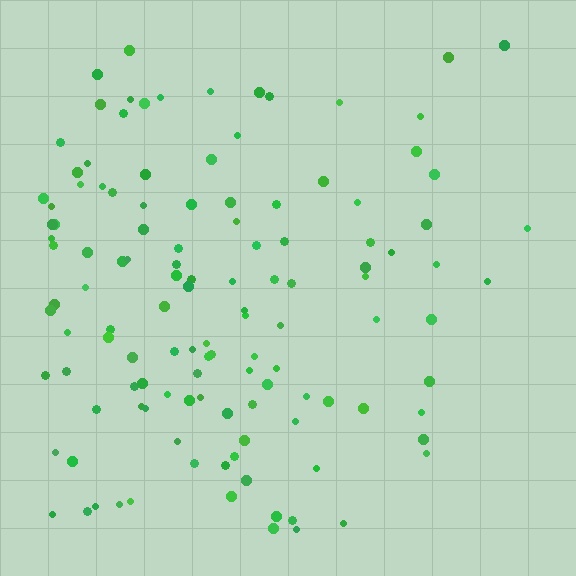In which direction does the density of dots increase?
From right to left, with the left side densest.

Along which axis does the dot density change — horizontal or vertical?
Horizontal.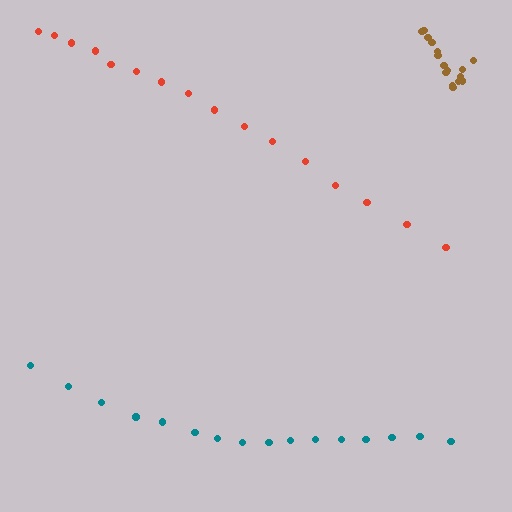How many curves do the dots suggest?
There are 3 distinct paths.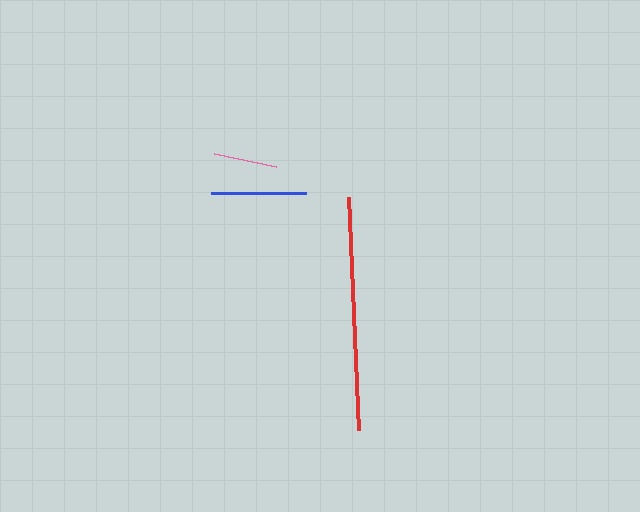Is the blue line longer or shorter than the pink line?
The blue line is longer than the pink line.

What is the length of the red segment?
The red segment is approximately 233 pixels long.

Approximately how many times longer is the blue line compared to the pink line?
The blue line is approximately 1.5 times the length of the pink line.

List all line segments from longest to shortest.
From longest to shortest: red, blue, pink.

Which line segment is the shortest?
The pink line is the shortest at approximately 63 pixels.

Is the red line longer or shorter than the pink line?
The red line is longer than the pink line.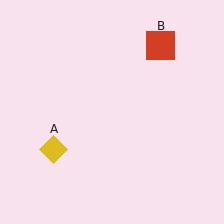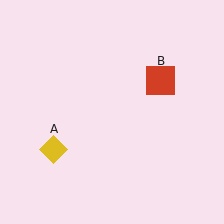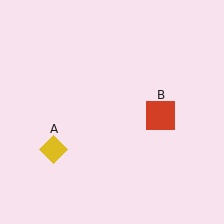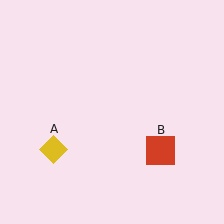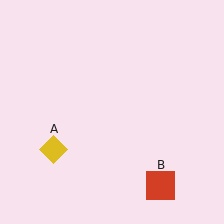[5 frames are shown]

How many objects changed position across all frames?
1 object changed position: red square (object B).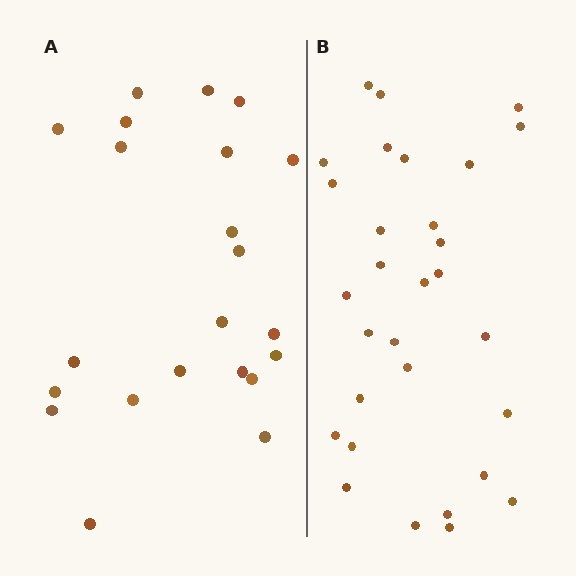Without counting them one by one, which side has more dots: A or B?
Region B (the right region) has more dots.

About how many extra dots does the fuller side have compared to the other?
Region B has roughly 8 or so more dots than region A.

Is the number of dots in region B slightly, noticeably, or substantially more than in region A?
Region B has noticeably more, but not dramatically so. The ratio is roughly 1.4 to 1.